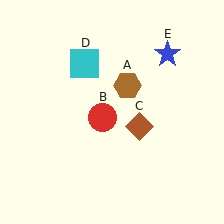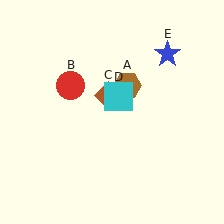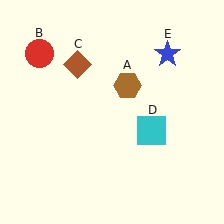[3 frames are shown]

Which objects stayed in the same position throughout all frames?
Brown hexagon (object A) and blue star (object E) remained stationary.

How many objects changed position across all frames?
3 objects changed position: red circle (object B), brown diamond (object C), cyan square (object D).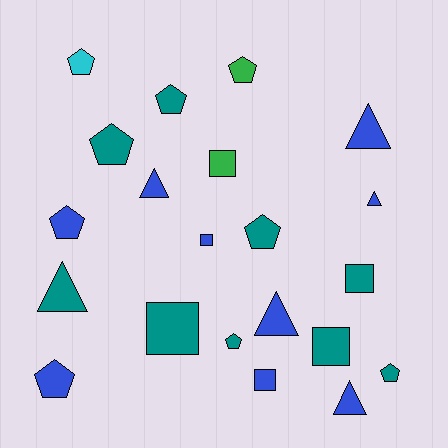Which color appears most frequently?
Teal, with 9 objects.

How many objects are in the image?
There are 21 objects.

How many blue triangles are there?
There are 5 blue triangles.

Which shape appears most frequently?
Pentagon, with 9 objects.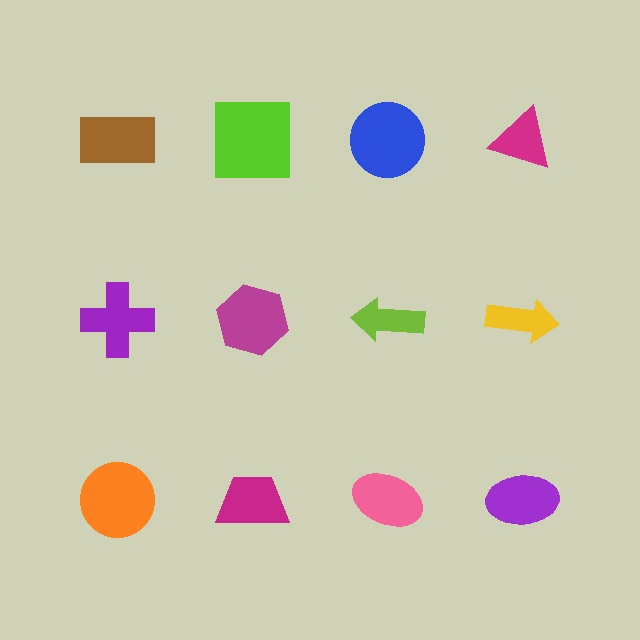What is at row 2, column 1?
A purple cross.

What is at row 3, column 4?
A purple ellipse.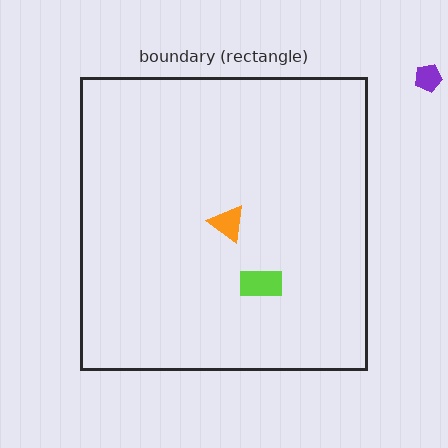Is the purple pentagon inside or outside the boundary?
Outside.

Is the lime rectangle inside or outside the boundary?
Inside.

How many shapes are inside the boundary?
2 inside, 1 outside.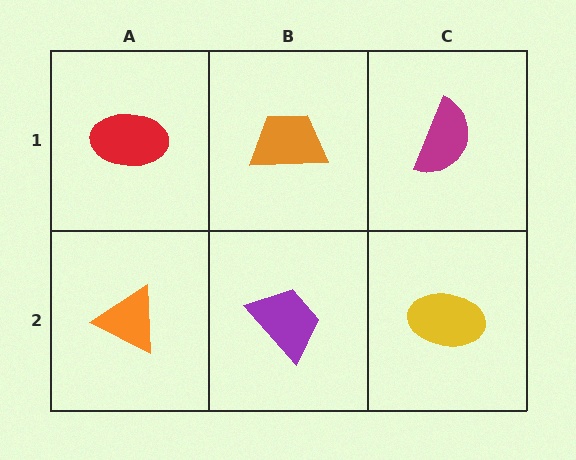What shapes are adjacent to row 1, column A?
An orange triangle (row 2, column A), an orange trapezoid (row 1, column B).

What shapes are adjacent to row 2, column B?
An orange trapezoid (row 1, column B), an orange triangle (row 2, column A), a yellow ellipse (row 2, column C).